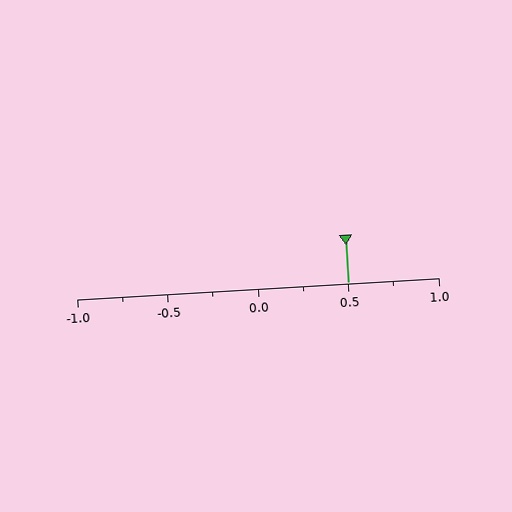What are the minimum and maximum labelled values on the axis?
The axis runs from -1.0 to 1.0.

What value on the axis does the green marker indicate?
The marker indicates approximately 0.5.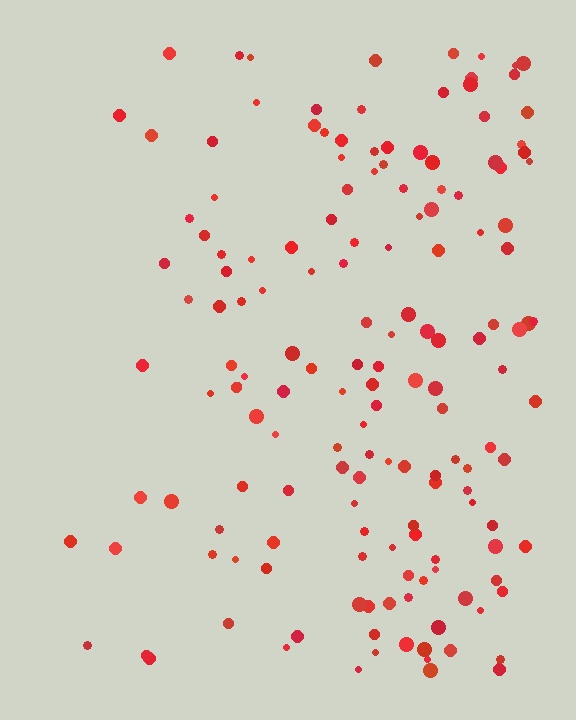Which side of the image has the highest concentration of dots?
The right.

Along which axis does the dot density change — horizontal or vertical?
Horizontal.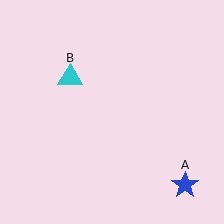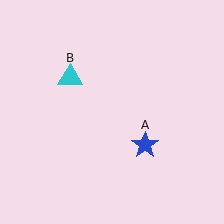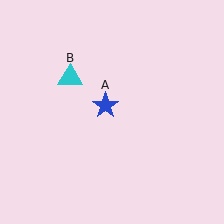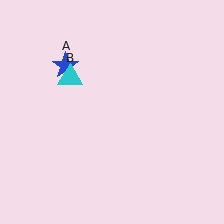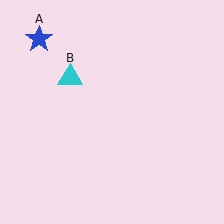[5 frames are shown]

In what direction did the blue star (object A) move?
The blue star (object A) moved up and to the left.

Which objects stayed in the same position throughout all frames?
Cyan triangle (object B) remained stationary.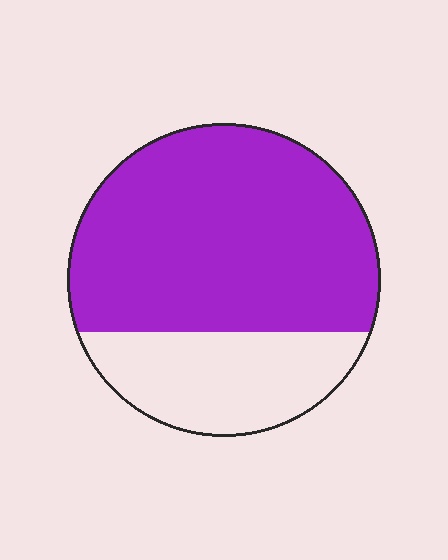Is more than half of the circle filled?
Yes.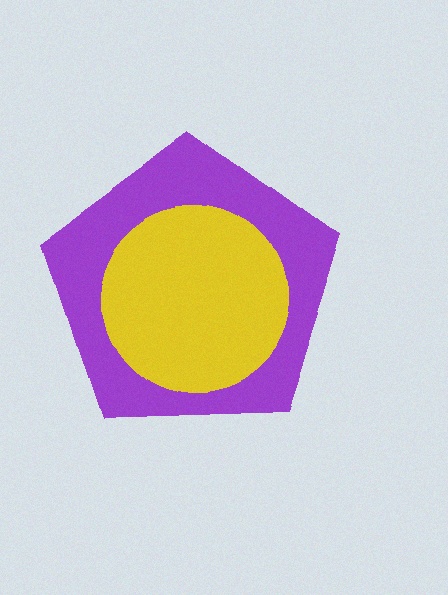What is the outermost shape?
The purple pentagon.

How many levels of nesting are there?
2.